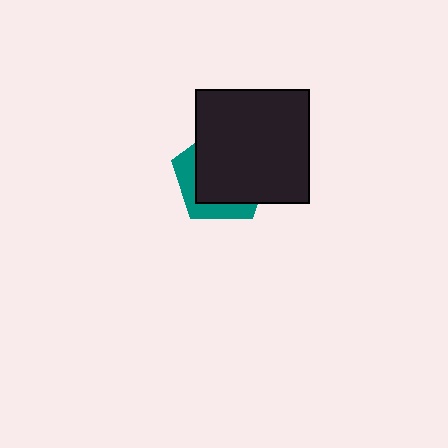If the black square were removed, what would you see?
You would see the complete teal pentagon.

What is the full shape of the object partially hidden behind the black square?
The partially hidden object is a teal pentagon.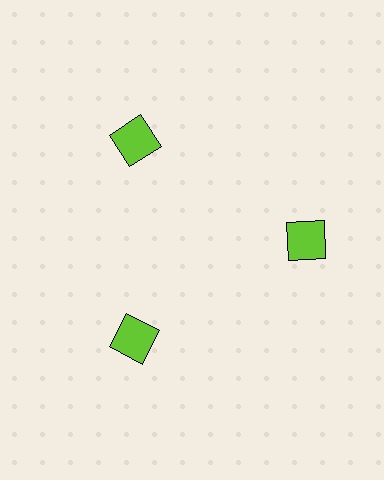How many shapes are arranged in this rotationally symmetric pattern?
There are 3 shapes, arranged in 3 groups of 1.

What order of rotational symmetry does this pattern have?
This pattern has 3-fold rotational symmetry.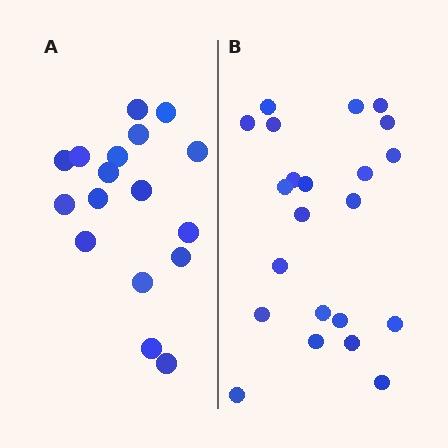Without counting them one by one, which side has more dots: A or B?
Region B (the right region) has more dots.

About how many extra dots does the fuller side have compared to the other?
Region B has about 5 more dots than region A.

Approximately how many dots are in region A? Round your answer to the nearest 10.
About 20 dots. (The exact count is 17, which rounds to 20.)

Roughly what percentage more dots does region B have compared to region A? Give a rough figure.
About 30% more.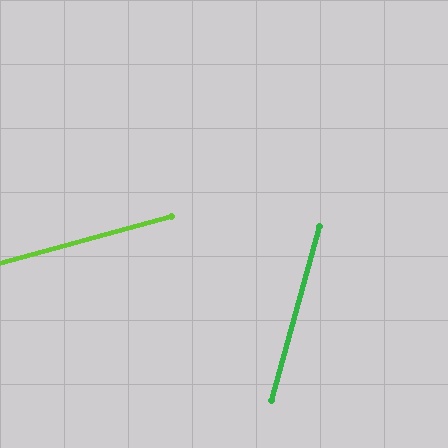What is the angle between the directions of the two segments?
Approximately 59 degrees.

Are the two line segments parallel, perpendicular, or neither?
Neither parallel nor perpendicular — they differ by about 59°.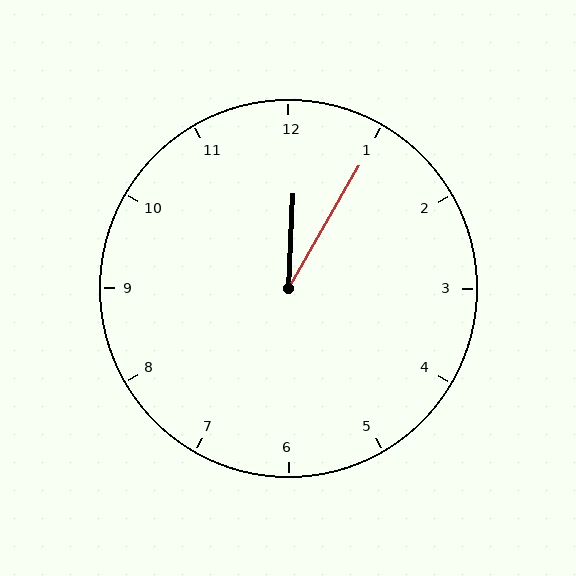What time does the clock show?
12:05.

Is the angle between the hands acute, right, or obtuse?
It is acute.